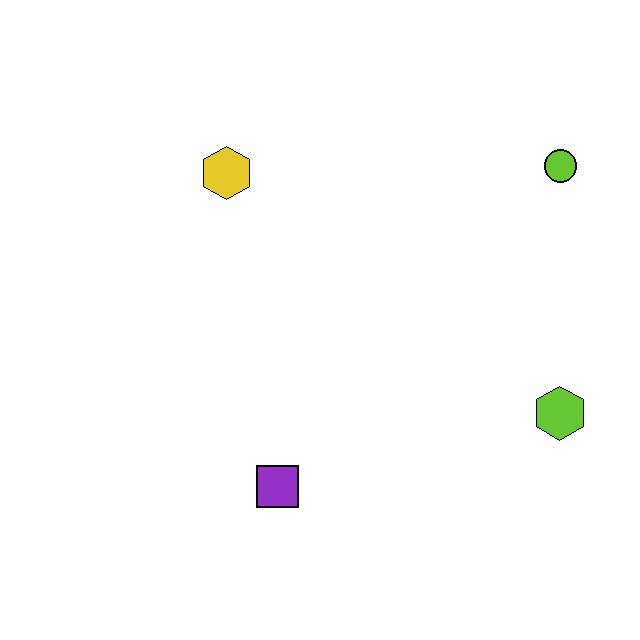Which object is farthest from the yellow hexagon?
The lime hexagon is farthest from the yellow hexagon.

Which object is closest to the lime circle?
The lime hexagon is closest to the lime circle.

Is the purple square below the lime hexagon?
Yes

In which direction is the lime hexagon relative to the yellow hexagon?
The lime hexagon is to the right of the yellow hexagon.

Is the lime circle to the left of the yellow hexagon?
No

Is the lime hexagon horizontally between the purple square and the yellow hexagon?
No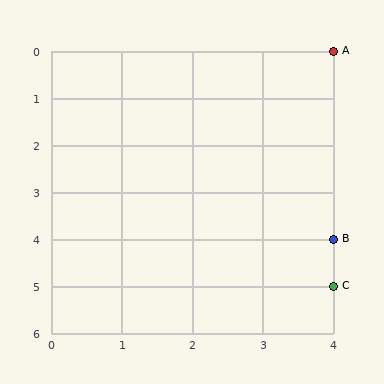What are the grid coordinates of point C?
Point C is at grid coordinates (4, 5).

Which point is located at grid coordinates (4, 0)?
Point A is at (4, 0).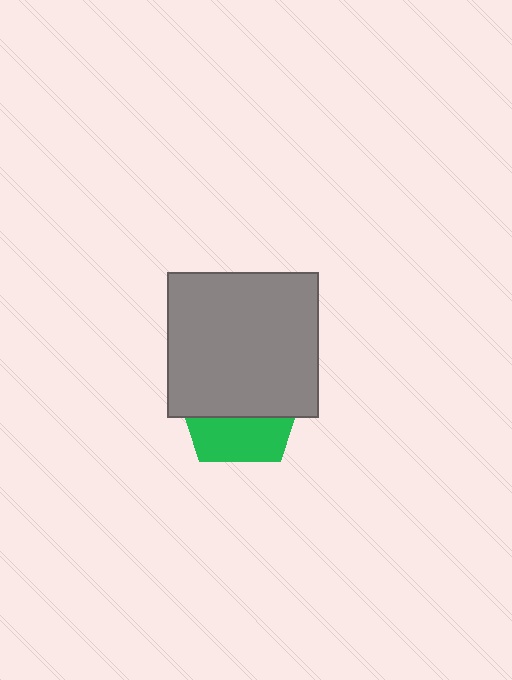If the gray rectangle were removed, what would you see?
You would see the complete green pentagon.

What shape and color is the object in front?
The object in front is a gray rectangle.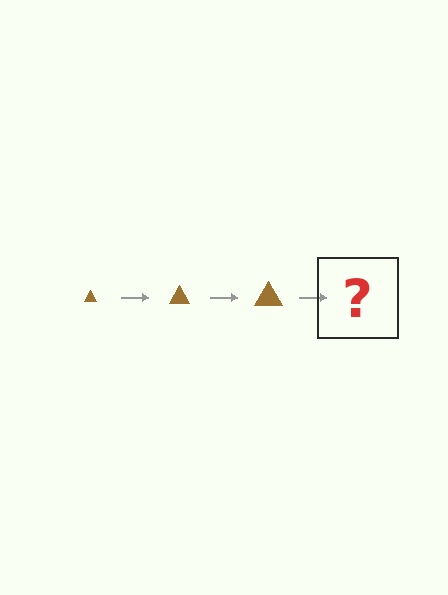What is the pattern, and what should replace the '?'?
The pattern is that the triangle gets progressively larger each step. The '?' should be a brown triangle, larger than the previous one.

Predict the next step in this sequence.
The next step is a brown triangle, larger than the previous one.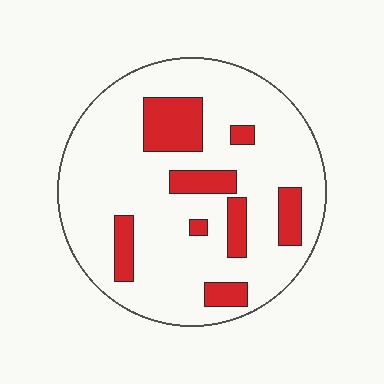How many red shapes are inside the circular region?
8.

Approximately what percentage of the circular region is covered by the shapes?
Approximately 20%.